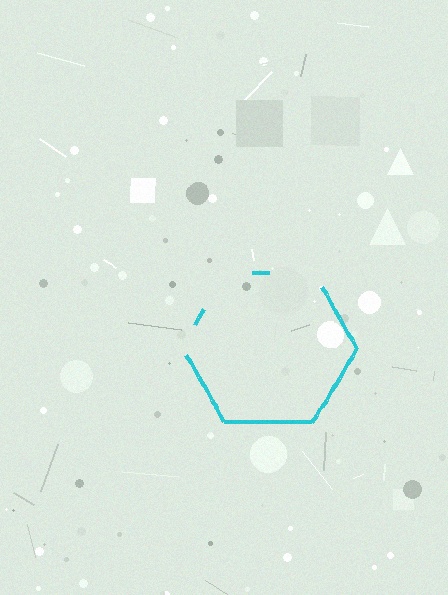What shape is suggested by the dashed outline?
The dashed outline suggests a hexagon.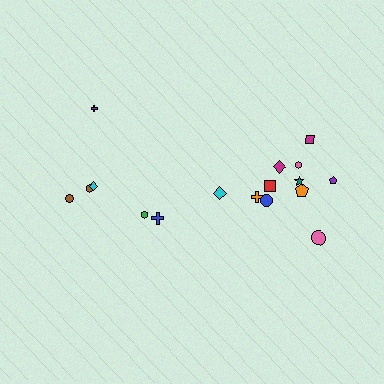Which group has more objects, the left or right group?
The right group.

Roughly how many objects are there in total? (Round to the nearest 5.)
Roughly 20 objects in total.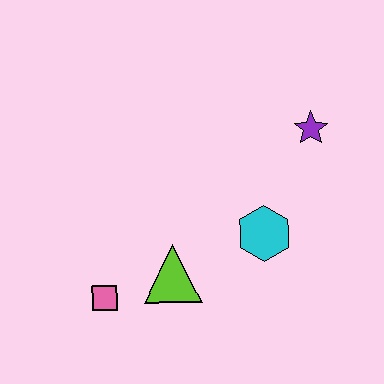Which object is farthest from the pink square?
The purple star is farthest from the pink square.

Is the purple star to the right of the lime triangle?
Yes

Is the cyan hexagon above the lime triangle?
Yes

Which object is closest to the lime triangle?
The pink square is closest to the lime triangle.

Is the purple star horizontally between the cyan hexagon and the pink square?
No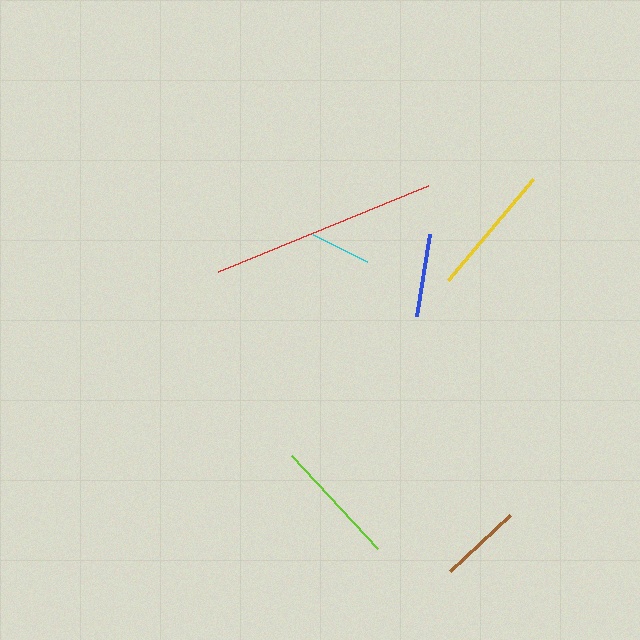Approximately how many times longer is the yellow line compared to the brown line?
The yellow line is approximately 1.6 times the length of the brown line.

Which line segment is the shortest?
The cyan line is the shortest at approximately 60 pixels.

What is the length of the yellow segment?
The yellow segment is approximately 132 pixels long.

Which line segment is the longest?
The red line is the longest at approximately 227 pixels.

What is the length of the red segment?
The red segment is approximately 227 pixels long.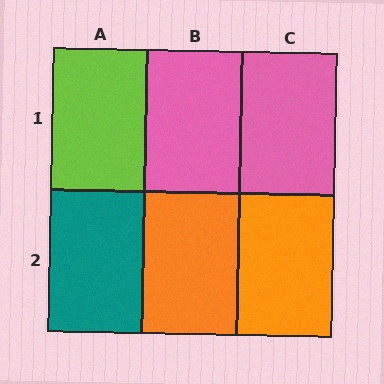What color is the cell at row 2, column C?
Orange.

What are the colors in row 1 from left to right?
Lime, pink, pink.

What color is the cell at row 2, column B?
Orange.